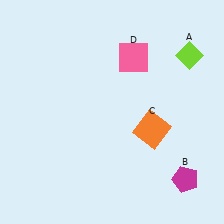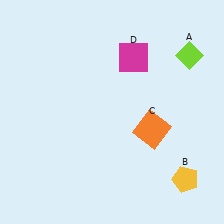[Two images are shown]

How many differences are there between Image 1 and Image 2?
There are 2 differences between the two images.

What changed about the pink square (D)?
In Image 1, D is pink. In Image 2, it changed to magenta.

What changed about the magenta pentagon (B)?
In Image 1, B is magenta. In Image 2, it changed to yellow.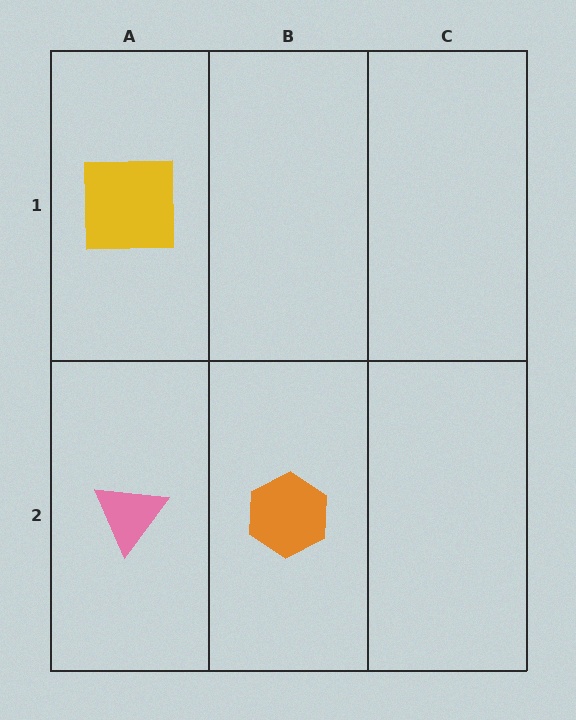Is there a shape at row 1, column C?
No, that cell is empty.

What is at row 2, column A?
A pink triangle.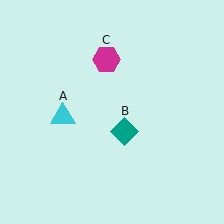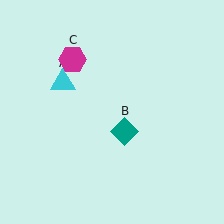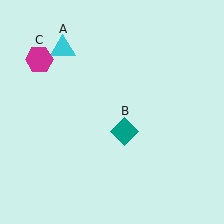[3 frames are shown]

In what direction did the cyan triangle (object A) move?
The cyan triangle (object A) moved up.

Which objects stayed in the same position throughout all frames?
Teal diamond (object B) remained stationary.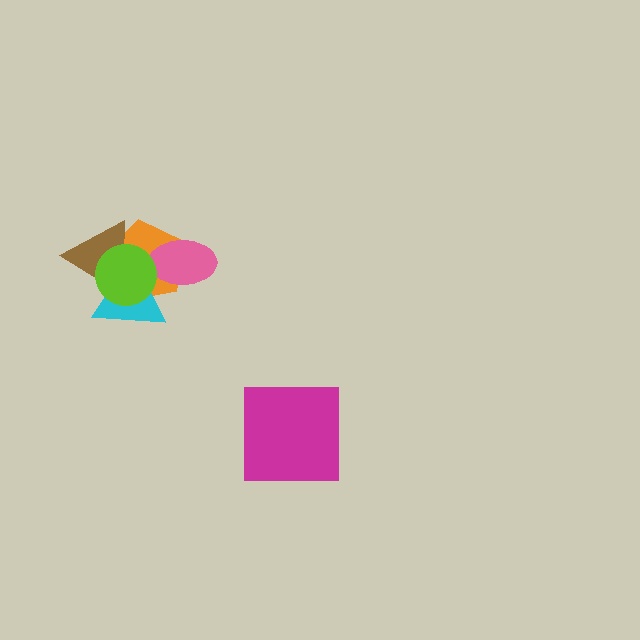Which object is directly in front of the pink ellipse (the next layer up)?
The cyan triangle is directly in front of the pink ellipse.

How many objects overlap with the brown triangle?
3 objects overlap with the brown triangle.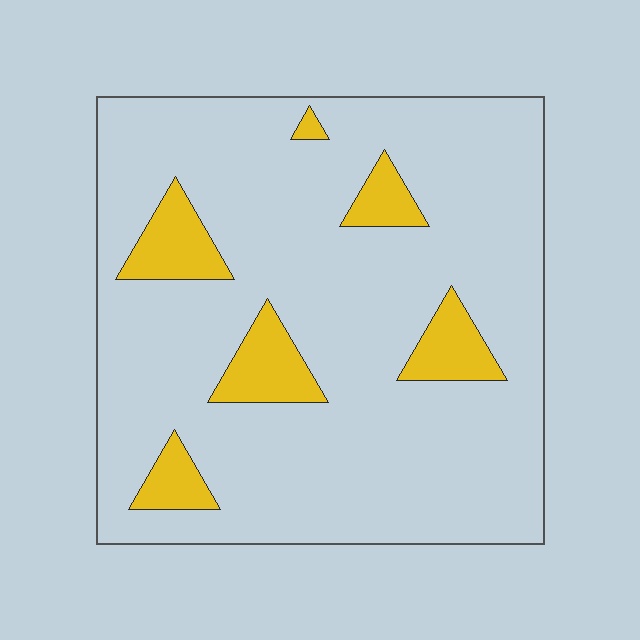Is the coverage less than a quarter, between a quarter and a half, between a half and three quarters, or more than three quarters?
Less than a quarter.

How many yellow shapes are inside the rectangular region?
6.